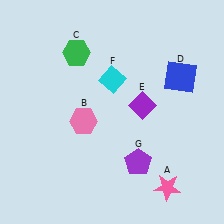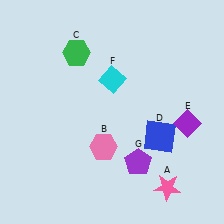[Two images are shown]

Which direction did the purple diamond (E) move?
The purple diamond (E) moved right.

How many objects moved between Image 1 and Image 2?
3 objects moved between the two images.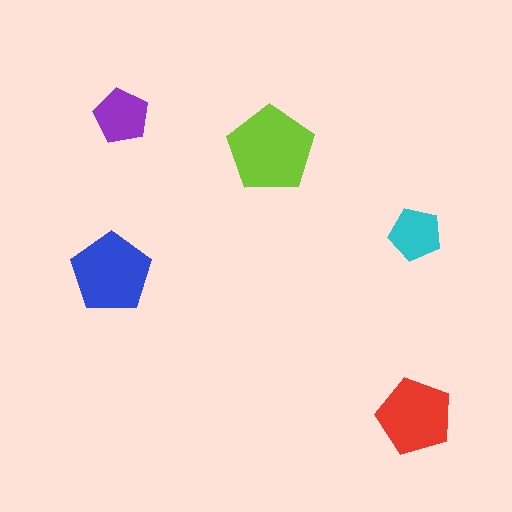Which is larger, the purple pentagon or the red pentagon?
The red one.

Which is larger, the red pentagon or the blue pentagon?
The blue one.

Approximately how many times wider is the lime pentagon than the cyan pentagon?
About 1.5 times wider.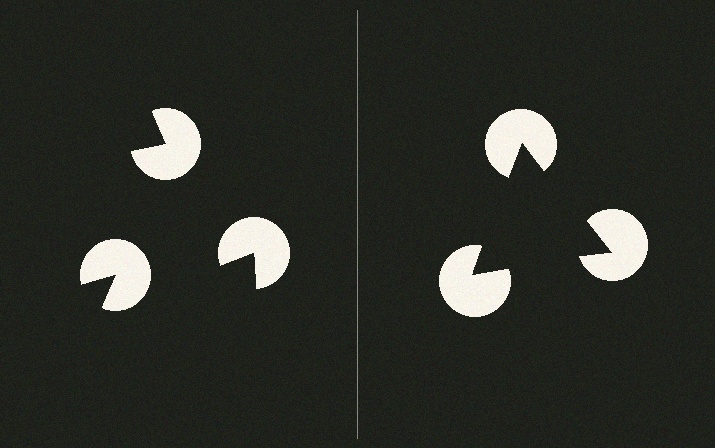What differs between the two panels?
The pac-man discs are positioned identically on both sides; only the wedge orientations differ. On the right they align to a triangle; on the left they are misaligned.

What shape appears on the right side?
An illusory triangle.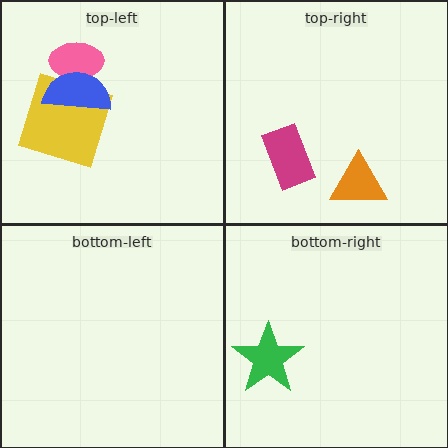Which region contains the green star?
The bottom-right region.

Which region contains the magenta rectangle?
The top-right region.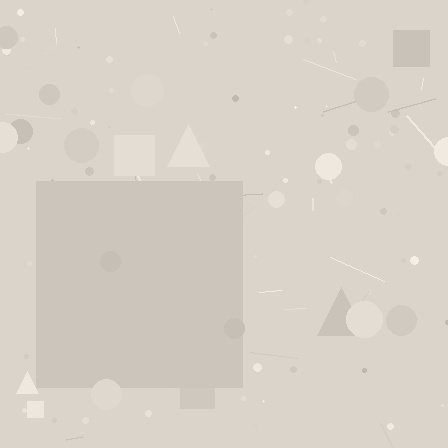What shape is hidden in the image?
A square is hidden in the image.